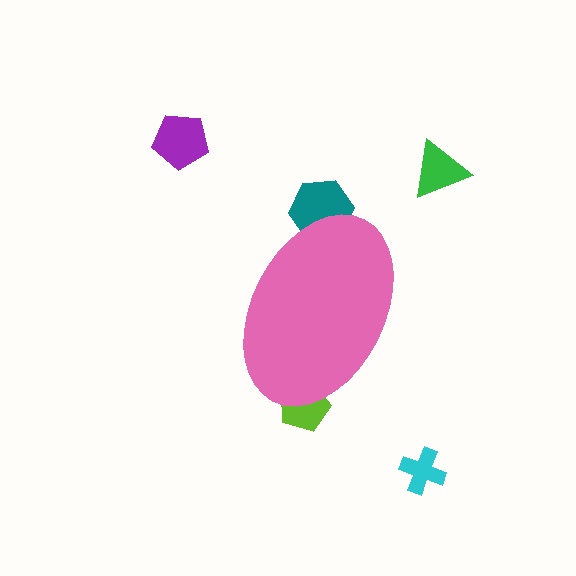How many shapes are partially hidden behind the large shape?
2 shapes are partially hidden.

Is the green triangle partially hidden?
No, the green triangle is fully visible.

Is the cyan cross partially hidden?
No, the cyan cross is fully visible.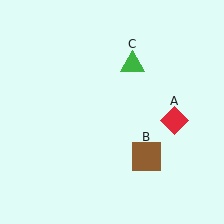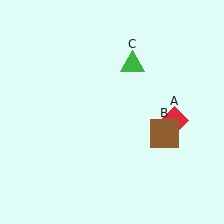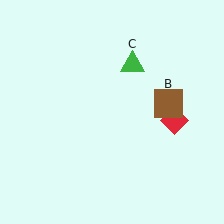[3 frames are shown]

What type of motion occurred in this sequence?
The brown square (object B) rotated counterclockwise around the center of the scene.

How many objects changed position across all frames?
1 object changed position: brown square (object B).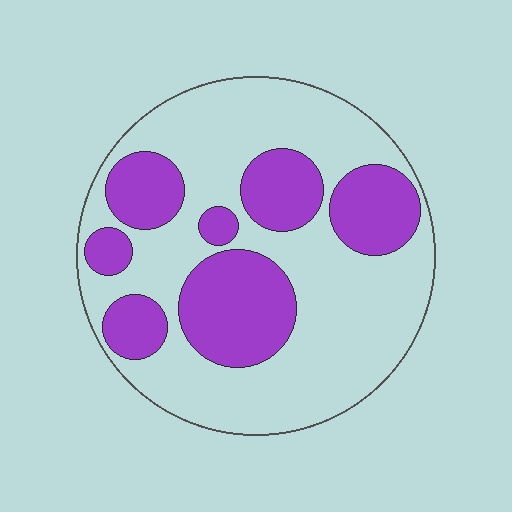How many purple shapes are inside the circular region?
7.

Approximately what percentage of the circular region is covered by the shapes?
Approximately 35%.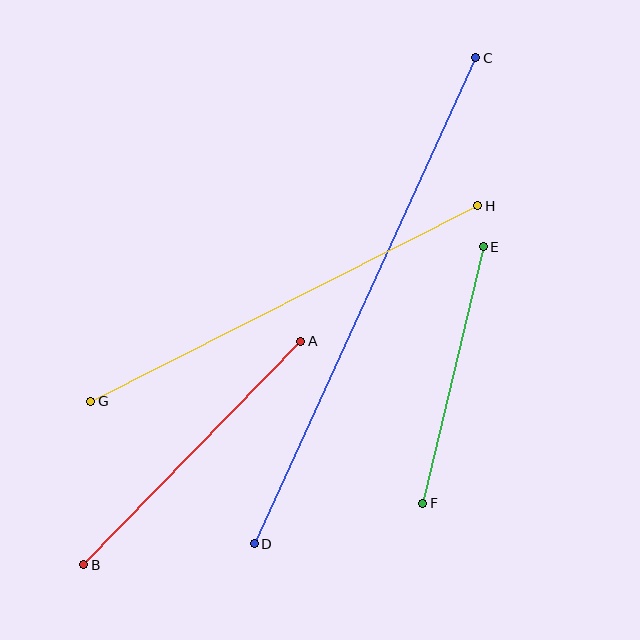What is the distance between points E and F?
The distance is approximately 263 pixels.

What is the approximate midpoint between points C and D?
The midpoint is at approximately (365, 301) pixels.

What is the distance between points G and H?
The distance is approximately 434 pixels.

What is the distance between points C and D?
The distance is approximately 534 pixels.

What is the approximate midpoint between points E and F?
The midpoint is at approximately (453, 375) pixels.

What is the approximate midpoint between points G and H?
The midpoint is at approximately (284, 303) pixels.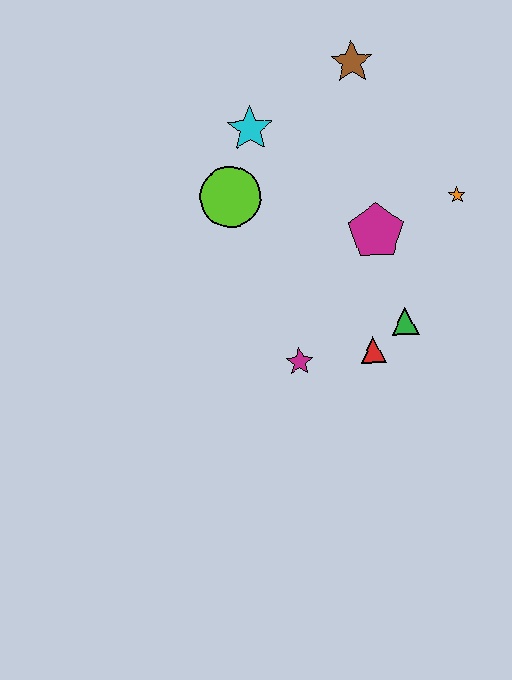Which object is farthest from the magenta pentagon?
The brown star is farthest from the magenta pentagon.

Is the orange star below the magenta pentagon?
No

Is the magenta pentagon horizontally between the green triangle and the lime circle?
Yes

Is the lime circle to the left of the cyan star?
Yes